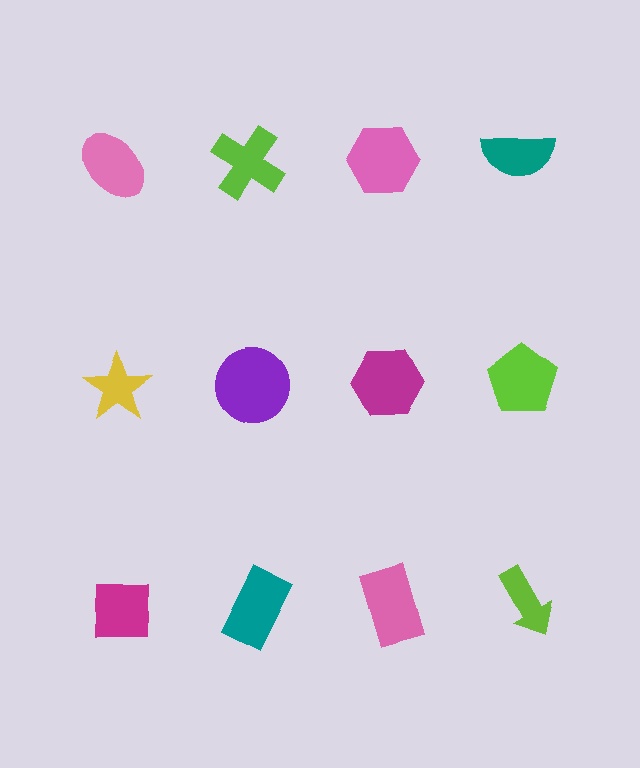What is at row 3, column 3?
A pink rectangle.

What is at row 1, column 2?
A lime cross.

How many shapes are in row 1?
4 shapes.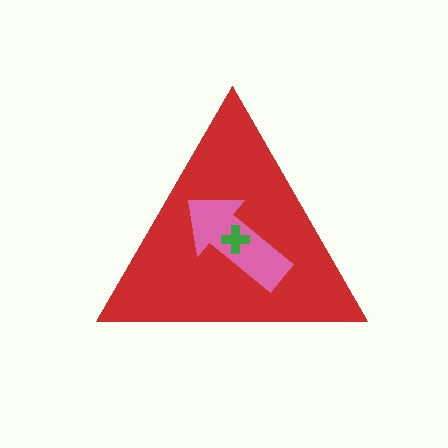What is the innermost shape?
The green cross.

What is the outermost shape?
The red triangle.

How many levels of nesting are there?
3.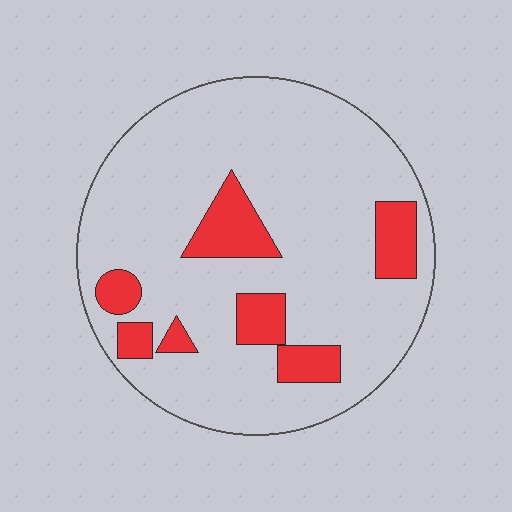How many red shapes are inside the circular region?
7.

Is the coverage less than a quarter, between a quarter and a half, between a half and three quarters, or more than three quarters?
Less than a quarter.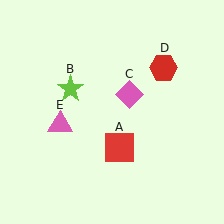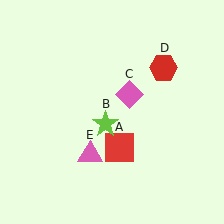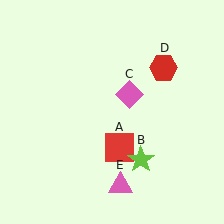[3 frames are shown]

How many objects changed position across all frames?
2 objects changed position: lime star (object B), pink triangle (object E).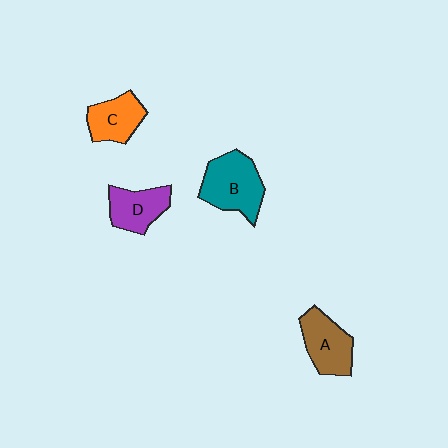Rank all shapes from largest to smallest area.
From largest to smallest: B (teal), A (brown), D (purple), C (orange).